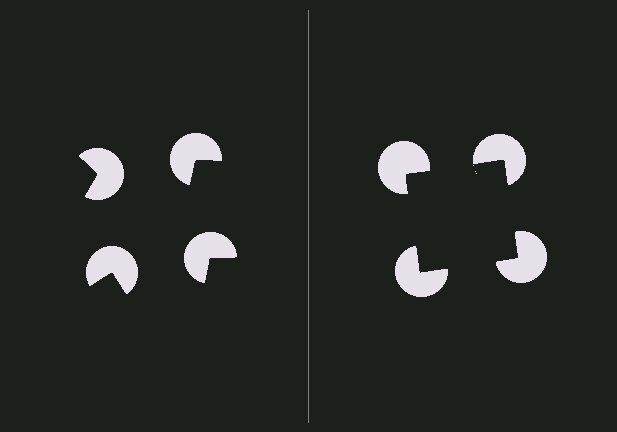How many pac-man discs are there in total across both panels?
8 — 4 on each side.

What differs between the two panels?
The pac-man discs are positioned identically on both sides; only the wedge orientations differ. On the right they align to a square; on the left they are misaligned.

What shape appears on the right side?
An illusory square.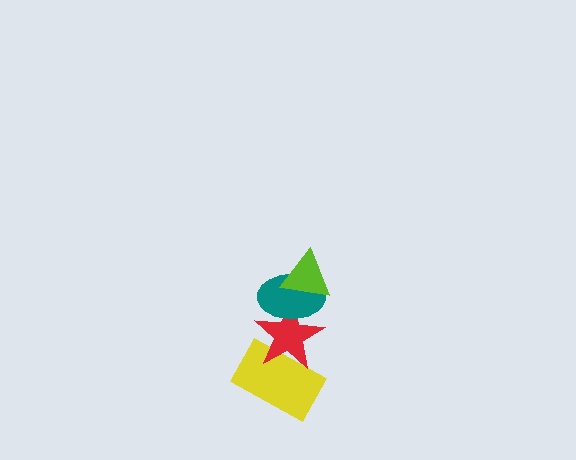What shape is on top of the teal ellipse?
The lime triangle is on top of the teal ellipse.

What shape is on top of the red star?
The teal ellipse is on top of the red star.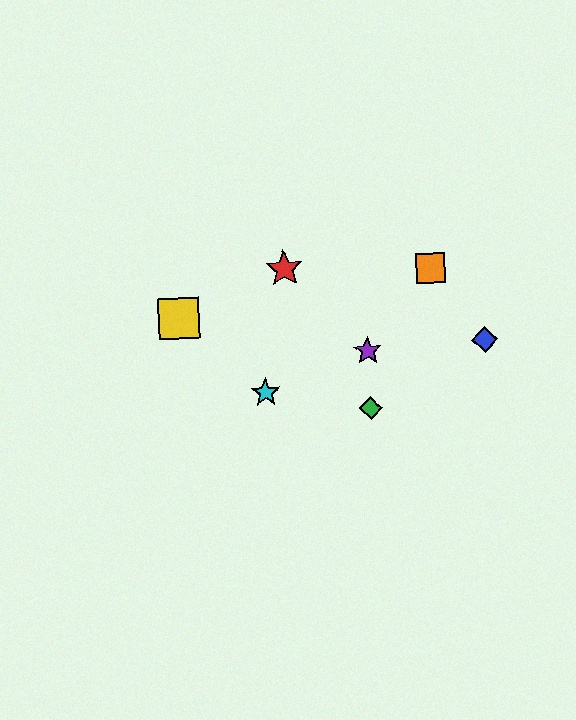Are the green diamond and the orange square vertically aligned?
No, the green diamond is at x≈371 and the orange square is at x≈430.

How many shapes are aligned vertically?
2 shapes (the green diamond, the purple star) are aligned vertically.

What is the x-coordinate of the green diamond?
The green diamond is at x≈371.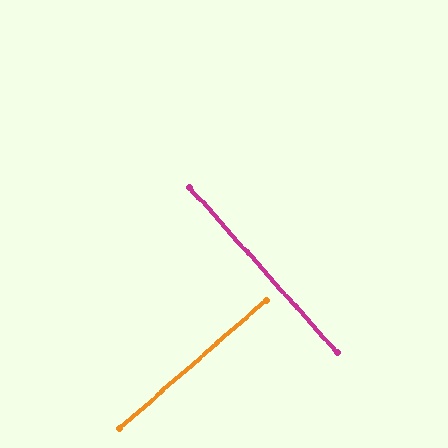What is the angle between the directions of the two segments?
Approximately 89 degrees.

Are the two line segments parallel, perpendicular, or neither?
Perpendicular — they meet at approximately 89°.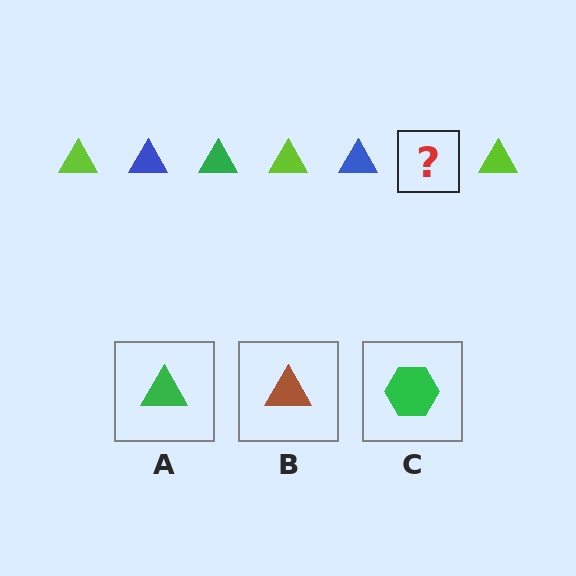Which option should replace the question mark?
Option A.